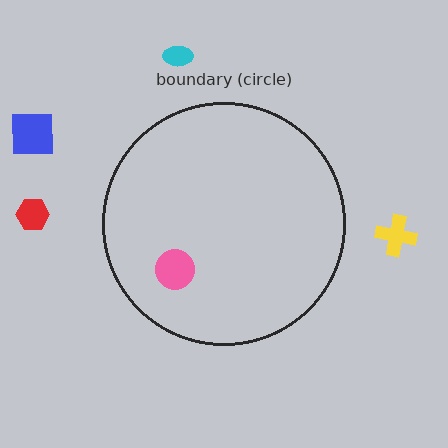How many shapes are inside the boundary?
1 inside, 4 outside.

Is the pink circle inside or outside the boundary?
Inside.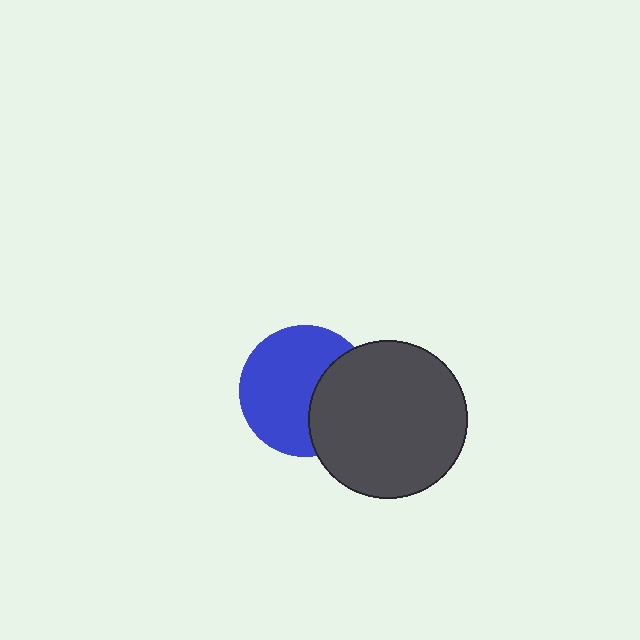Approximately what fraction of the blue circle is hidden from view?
Roughly 34% of the blue circle is hidden behind the dark gray circle.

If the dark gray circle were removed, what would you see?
You would see the complete blue circle.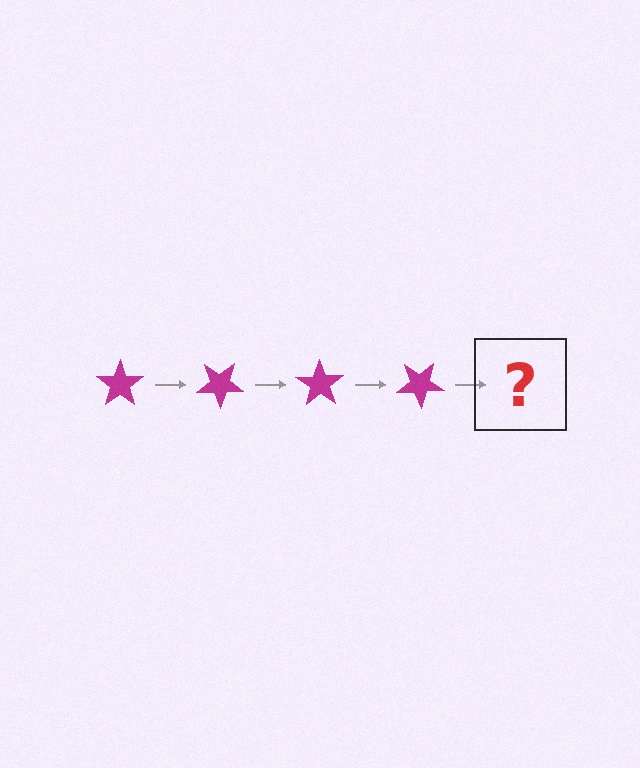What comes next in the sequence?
The next element should be a magenta star rotated 140 degrees.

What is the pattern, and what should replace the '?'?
The pattern is that the star rotates 35 degrees each step. The '?' should be a magenta star rotated 140 degrees.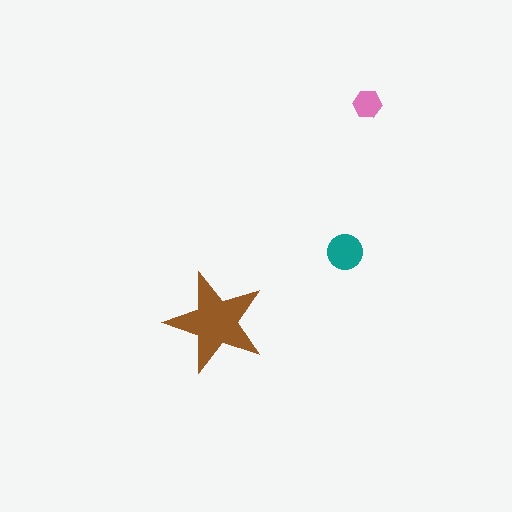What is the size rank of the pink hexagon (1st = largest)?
3rd.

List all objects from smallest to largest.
The pink hexagon, the teal circle, the brown star.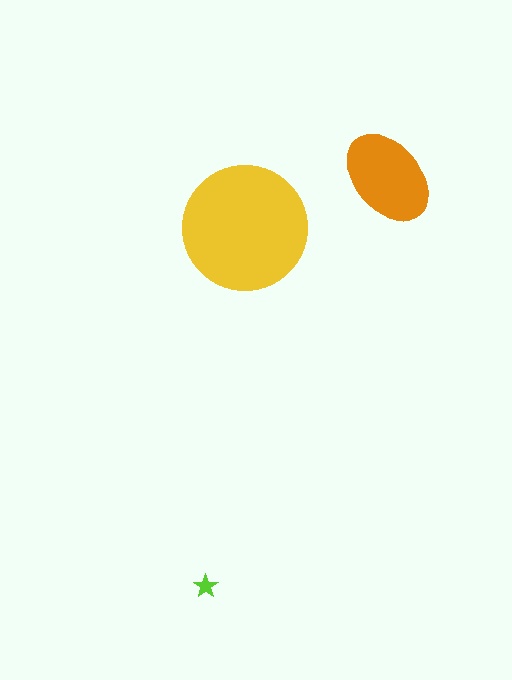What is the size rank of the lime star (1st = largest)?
3rd.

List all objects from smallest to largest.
The lime star, the orange ellipse, the yellow circle.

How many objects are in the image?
There are 3 objects in the image.